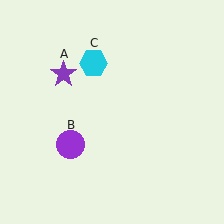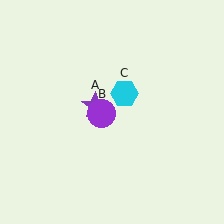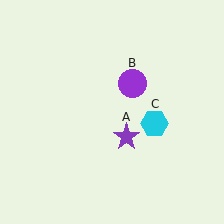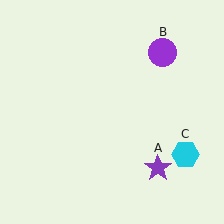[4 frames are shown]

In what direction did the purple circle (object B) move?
The purple circle (object B) moved up and to the right.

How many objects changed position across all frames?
3 objects changed position: purple star (object A), purple circle (object B), cyan hexagon (object C).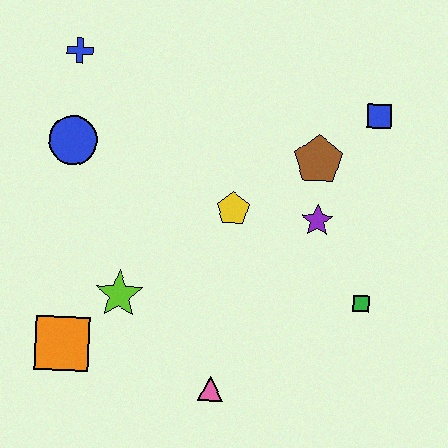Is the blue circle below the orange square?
No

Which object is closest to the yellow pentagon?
The purple star is closest to the yellow pentagon.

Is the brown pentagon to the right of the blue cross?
Yes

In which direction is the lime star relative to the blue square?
The lime star is to the left of the blue square.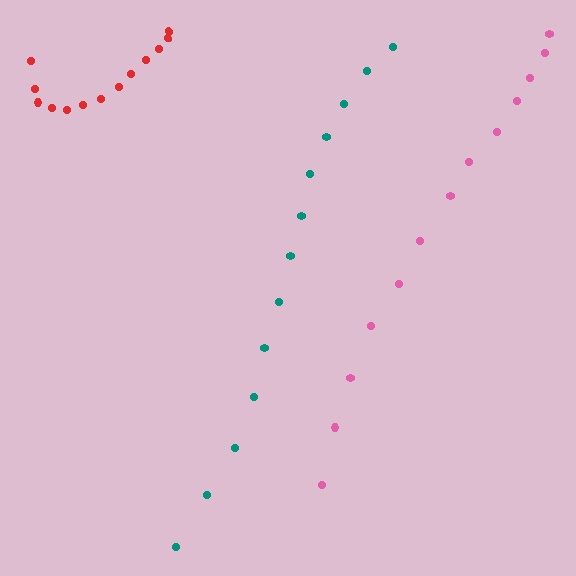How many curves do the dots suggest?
There are 3 distinct paths.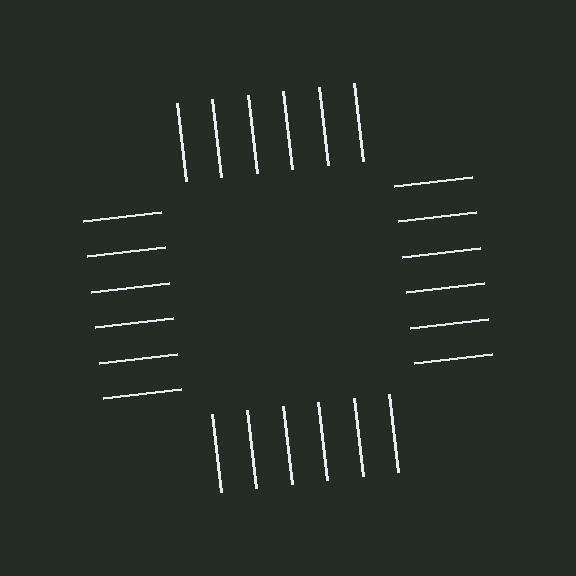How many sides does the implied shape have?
4 sides — the line-ends trace a square.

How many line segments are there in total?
24 — 6 along each of the 4 edges.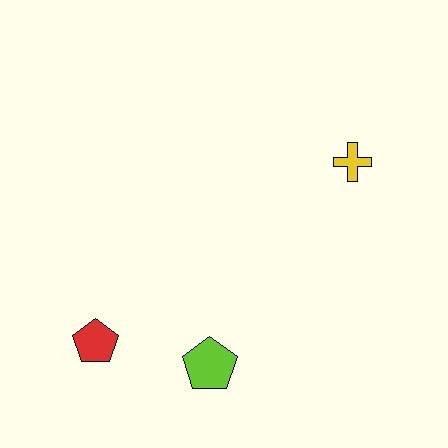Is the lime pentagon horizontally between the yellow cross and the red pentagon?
Yes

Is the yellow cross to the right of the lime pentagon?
Yes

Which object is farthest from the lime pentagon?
The yellow cross is farthest from the lime pentagon.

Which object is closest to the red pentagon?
The lime pentagon is closest to the red pentagon.